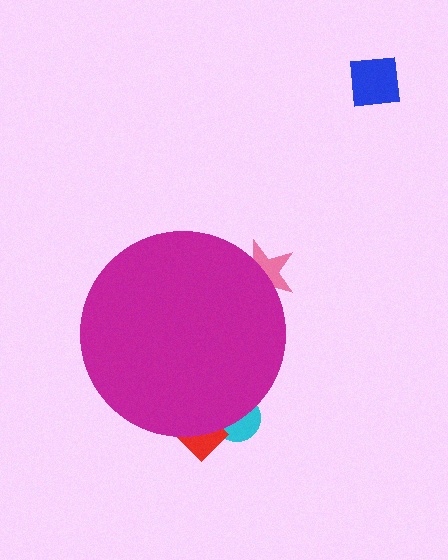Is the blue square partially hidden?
No, the blue square is fully visible.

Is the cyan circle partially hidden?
Yes, the cyan circle is partially hidden behind the magenta circle.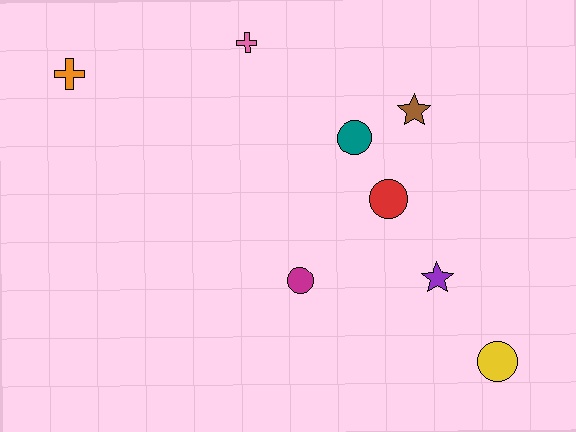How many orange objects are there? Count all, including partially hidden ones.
There is 1 orange object.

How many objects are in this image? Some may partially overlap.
There are 8 objects.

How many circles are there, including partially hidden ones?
There are 4 circles.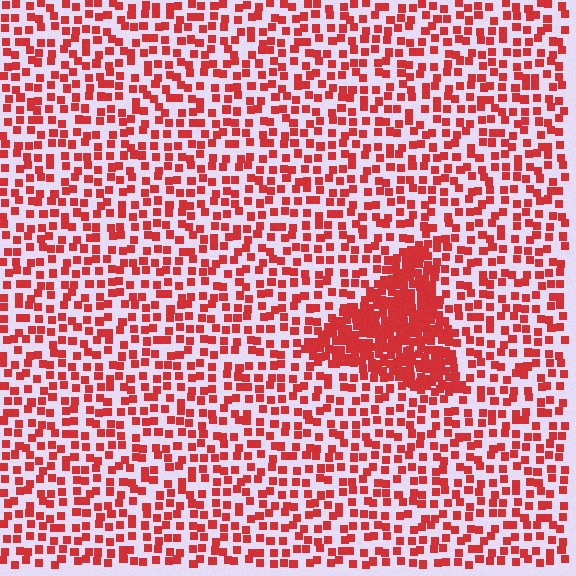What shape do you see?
I see a triangle.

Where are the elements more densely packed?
The elements are more densely packed inside the triangle boundary.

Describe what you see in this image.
The image contains small red elements arranged at two different densities. A triangle-shaped region is visible where the elements are more densely packed than the surrounding area.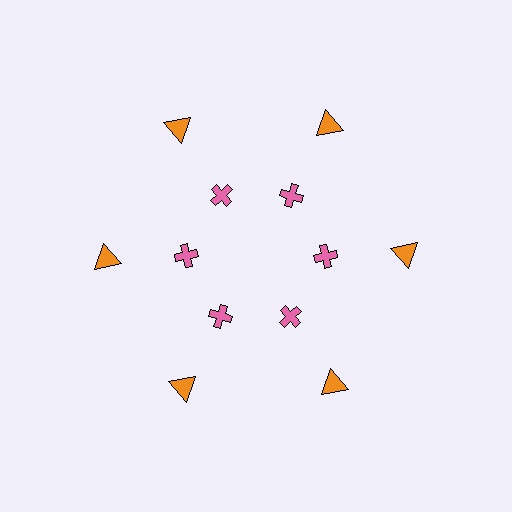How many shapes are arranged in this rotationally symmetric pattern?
There are 12 shapes, arranged in 6 groups of 2.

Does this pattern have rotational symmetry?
Yes, this pattern has 6-fold rotational symmetry. It looks the same after rotating 60 degrees around the center.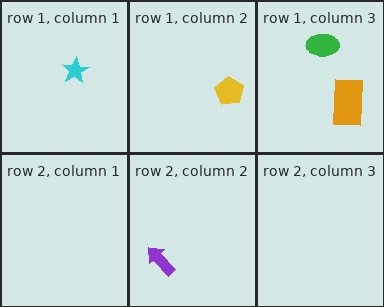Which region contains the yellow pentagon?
The row 1, column 2 region.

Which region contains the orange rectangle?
The row 1, column 3 region.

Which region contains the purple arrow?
The row 2, column 2 region.